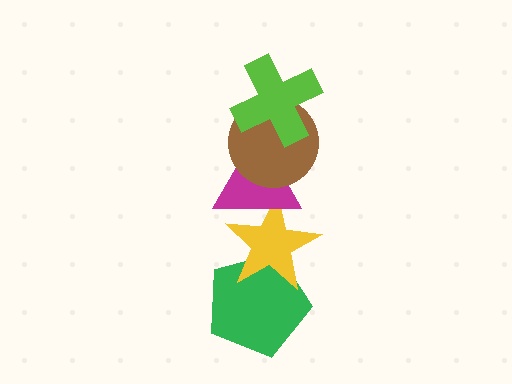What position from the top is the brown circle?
The brown circle is 2nd from the top.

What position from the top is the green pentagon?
The green pentagon is 5th from the top.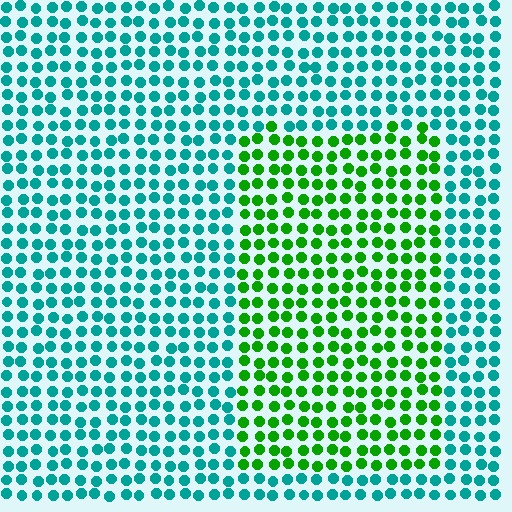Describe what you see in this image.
The image is filled with small teal elements in a uniform arrangement. A rectangle-shaped region is visible where the elements are tinted to a slightly different hue, forming a subtle color boundary.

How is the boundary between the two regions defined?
The boundary is defined purely by a slight shift in hue (about 59 degrees). Spacing, size, and orientation are identical on both sides.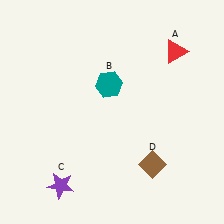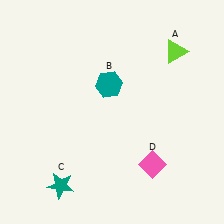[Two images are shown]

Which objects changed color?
A changed from red to lime. C changed from purple to teal. D changed from brown to pink.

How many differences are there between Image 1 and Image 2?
There are 3 differences between the two images.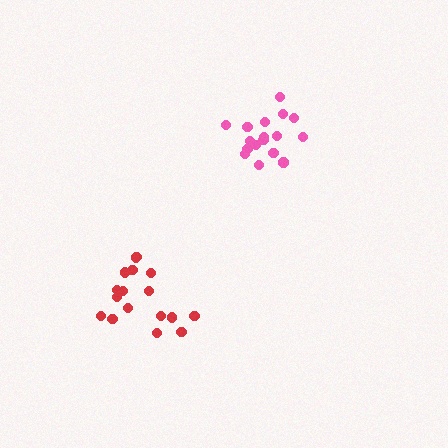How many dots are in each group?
Group 1: 17 dots, Group 2: 17 dots (34 total).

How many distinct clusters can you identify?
There are 2 distinct clusters.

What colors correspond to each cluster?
The clusters are colored: red, pink.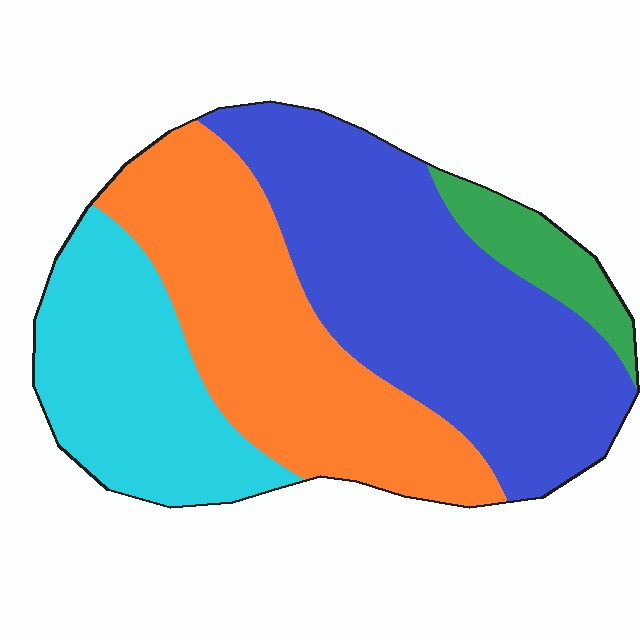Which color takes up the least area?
Green, at roughly 5%.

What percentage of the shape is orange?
Orange covers 31% of the shape.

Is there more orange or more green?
Orange.